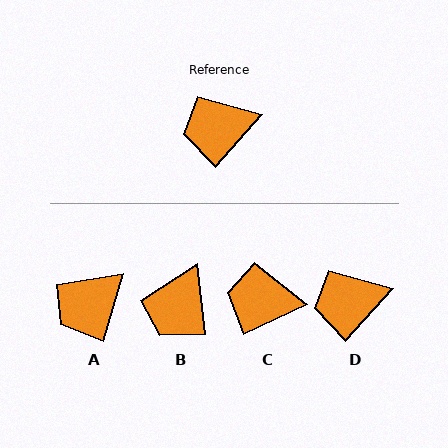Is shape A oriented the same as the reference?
No, it is off by about 25 degrees.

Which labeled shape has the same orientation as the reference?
D.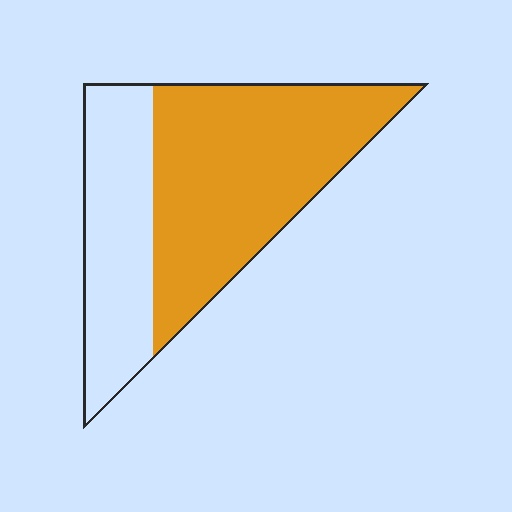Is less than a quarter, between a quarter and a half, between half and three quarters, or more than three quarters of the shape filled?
Between half and three quarters.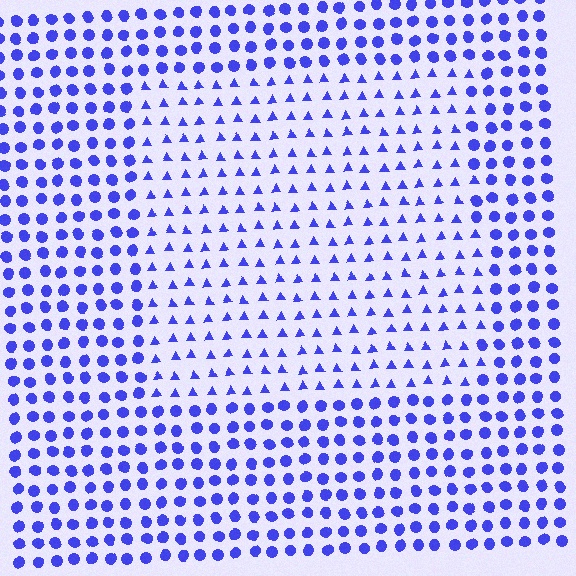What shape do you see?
I see a rectangle.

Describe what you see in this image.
The image is filled with small blue elements arranged in a uniform grid. A rectangle-shaped region contains triangles, while the surrounding area contains circles. The boundary is defined purely by the change in element shape.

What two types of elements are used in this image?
The image uses triangles inside the rectangle region and circles outside it.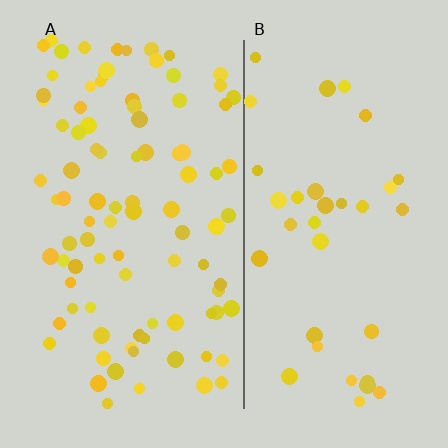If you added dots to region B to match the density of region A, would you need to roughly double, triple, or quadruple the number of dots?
Approximately double.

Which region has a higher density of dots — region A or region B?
A (the left).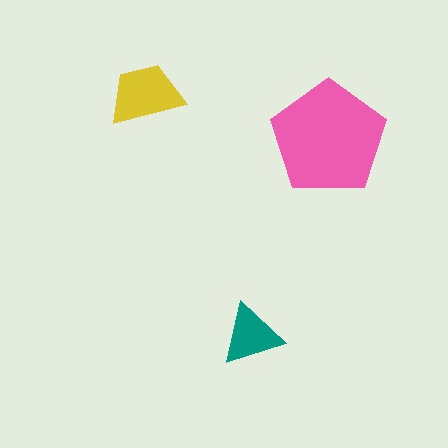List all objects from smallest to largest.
The teal triangle, the yellow trapezoid, the pink pentagon.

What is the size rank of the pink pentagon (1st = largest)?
1st.